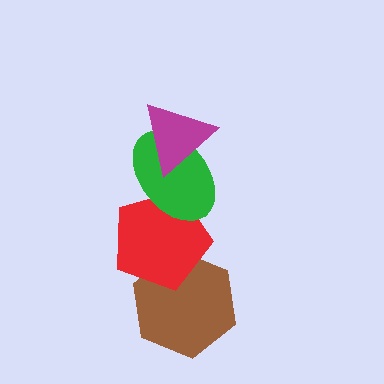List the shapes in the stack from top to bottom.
From top to bottom: the magenta triangle, the green ellipse, the red pentagon, the brown hexagon.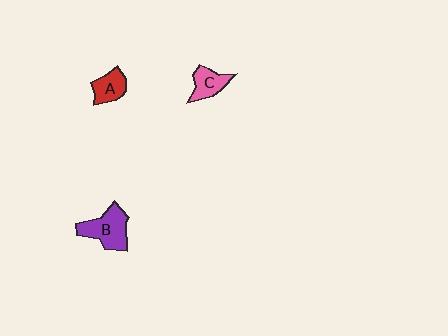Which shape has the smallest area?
Shape A (red).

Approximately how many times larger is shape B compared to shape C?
Approximately 1.6 times.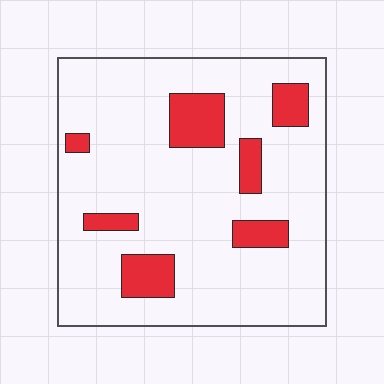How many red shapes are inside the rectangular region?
7.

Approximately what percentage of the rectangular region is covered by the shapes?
Approximately 15%.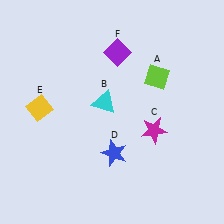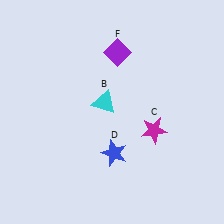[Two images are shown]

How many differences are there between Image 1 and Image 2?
There are 2 differences between the two images.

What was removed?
The yellow diamond (E), the lime diamond (A) were removed in Image 2.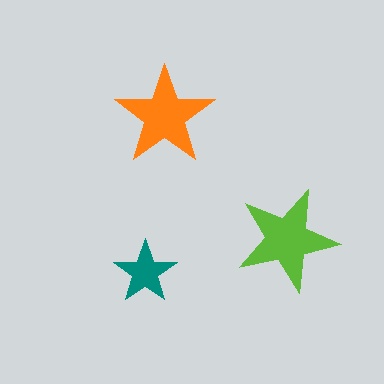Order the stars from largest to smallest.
the lime one, the orange one, the teal one.